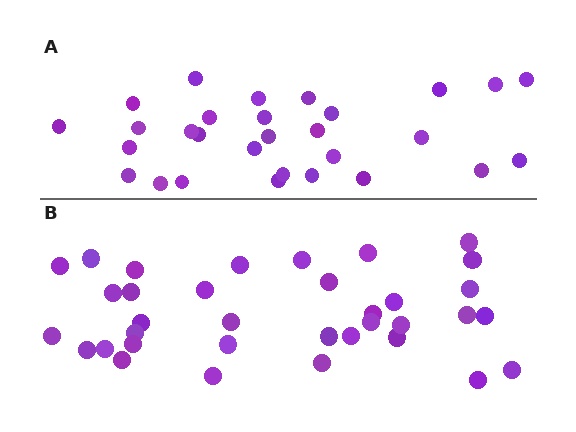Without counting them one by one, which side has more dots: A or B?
Region B (the bottom region) has more dots.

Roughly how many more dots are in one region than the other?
Region B has about 6 more dots than region A.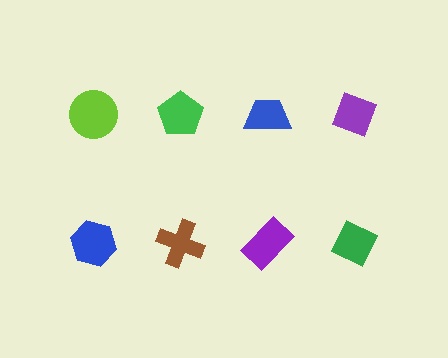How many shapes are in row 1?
4 shapes.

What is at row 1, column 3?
A blue trapezoid.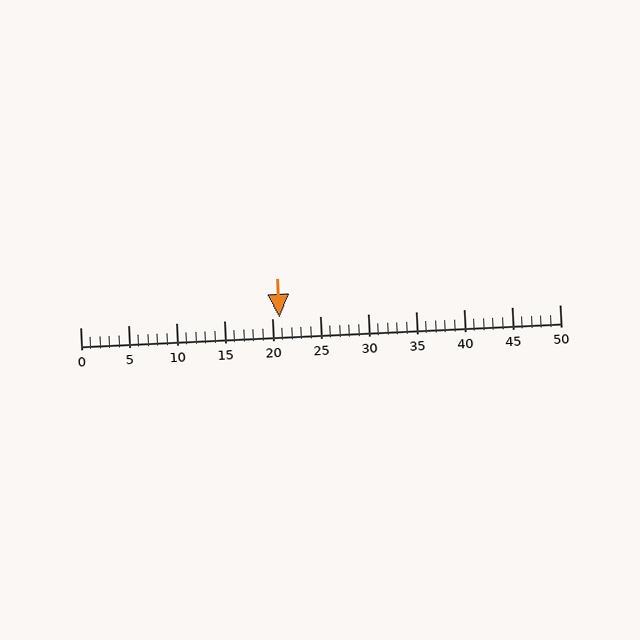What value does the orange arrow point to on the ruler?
The orange arrow points to approximately 21.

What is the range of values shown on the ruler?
The ruler shows values from 0 to 50.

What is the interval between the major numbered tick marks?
The major tick marks are spaced 5 units apart.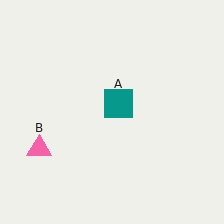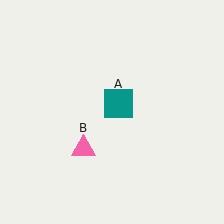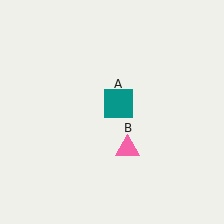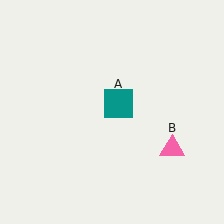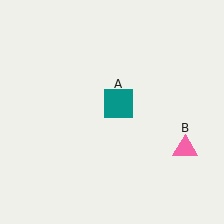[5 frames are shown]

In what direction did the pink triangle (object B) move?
The pink triangle (object B) moved right.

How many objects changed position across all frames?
1 object changed position: pink triangle (object B).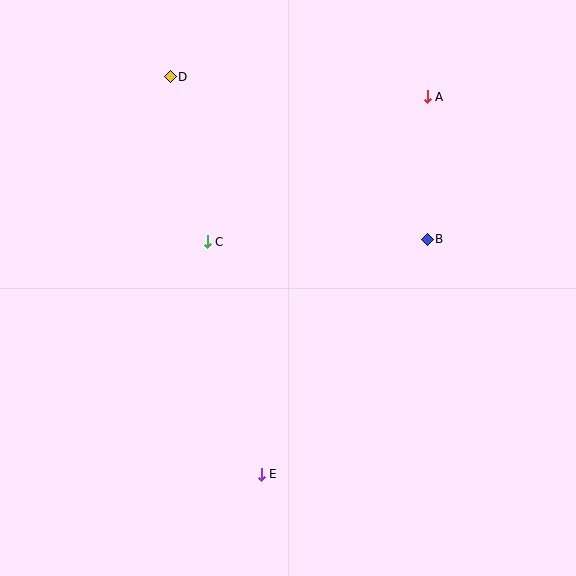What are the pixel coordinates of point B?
Point B is at (427, 239).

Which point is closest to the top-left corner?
Point D is closest to the top-left corner.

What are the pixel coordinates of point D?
Point D is at (170, 77).